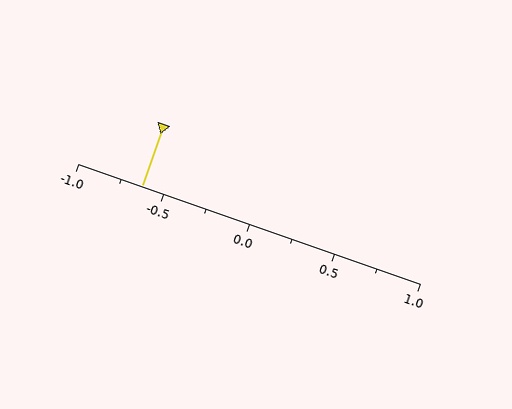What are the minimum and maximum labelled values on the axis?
The axis runs from -1.0 to 1.0.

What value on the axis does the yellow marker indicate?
The marker indicates approximately -0.62.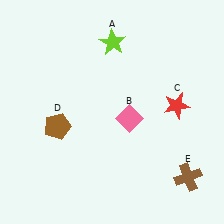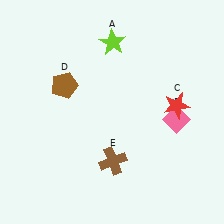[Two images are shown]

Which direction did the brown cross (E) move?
The brown cross (E) moved left.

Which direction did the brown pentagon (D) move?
The brown pentagon (D) moved up.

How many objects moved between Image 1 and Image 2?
3 objects moved between the two images.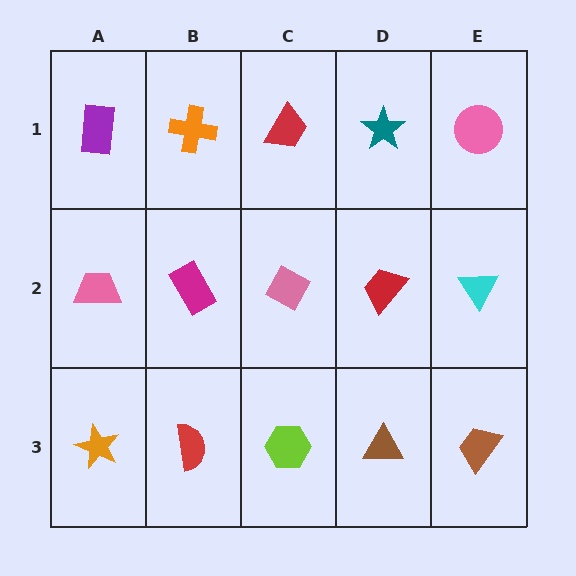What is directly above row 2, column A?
A purple rectangle.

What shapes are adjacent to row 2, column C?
A red trapezoid (row 1, column C), a lime hexagon (row 3, column C), a magenta rectangle (row 2, column B), a red trapezoid (row 2, column D).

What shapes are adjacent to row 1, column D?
A red trapezoid (row 2, column D), a red trapezoid (row 1, column C), a pink circle (row 1, column E).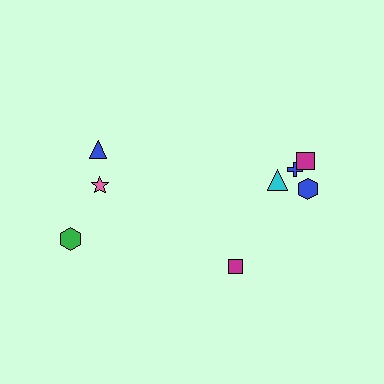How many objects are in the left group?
There are 3 objects.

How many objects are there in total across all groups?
There are 8 objects.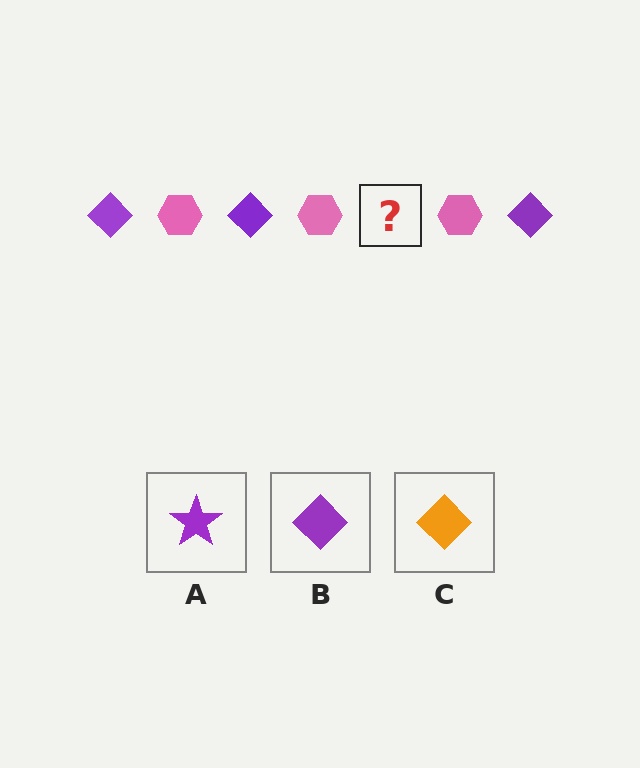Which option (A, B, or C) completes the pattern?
B.